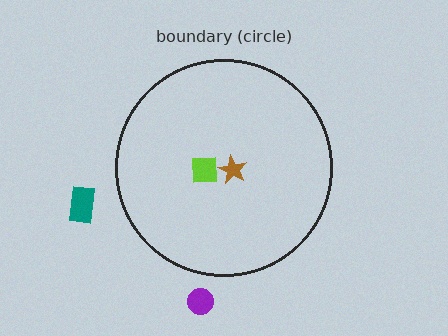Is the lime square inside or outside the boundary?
Inside.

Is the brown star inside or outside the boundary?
Inside.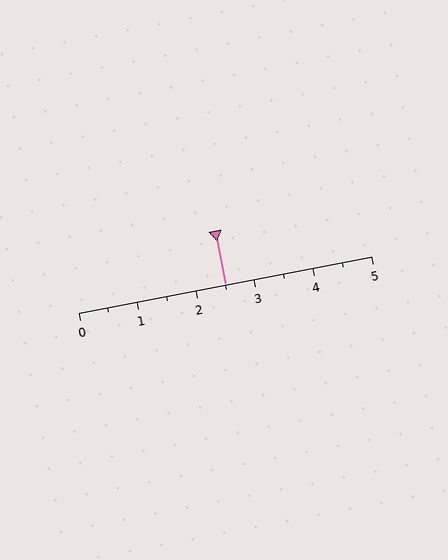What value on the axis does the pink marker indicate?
The marker indicates approximately 2.5.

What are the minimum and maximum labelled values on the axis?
The axis runs from 0 to 5.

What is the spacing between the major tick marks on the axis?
The major ticks are spaced 1 apart.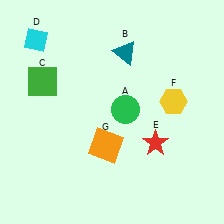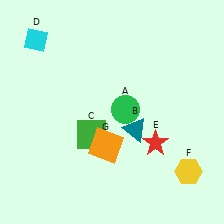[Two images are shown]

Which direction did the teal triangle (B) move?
The teal triangle (B) moved down.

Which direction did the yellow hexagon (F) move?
The yellow hexagon (F) moved down.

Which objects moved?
The objects that moved are: the teal triangle (B), the green square (C), the yellow hexagon (F).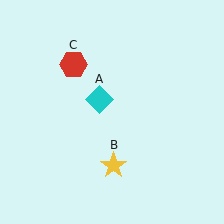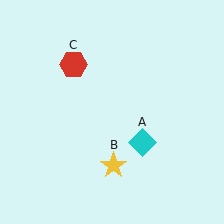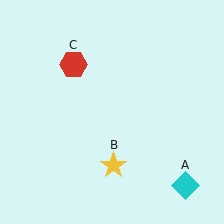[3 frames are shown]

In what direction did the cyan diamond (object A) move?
The cyan diamond (object A) moved down and to the right.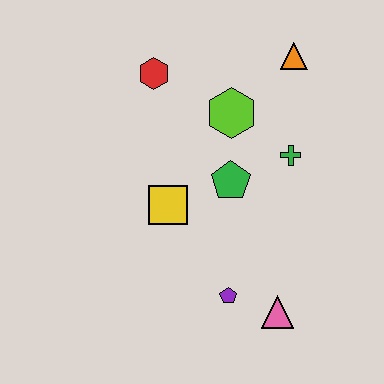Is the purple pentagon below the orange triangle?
Yes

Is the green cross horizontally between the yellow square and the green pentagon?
No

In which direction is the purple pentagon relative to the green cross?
The purple pentagon is below the green cross.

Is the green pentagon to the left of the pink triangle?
Yes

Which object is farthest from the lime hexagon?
The pink triangle is farthest from the lime hexagon.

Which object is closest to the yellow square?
The green pentagon is closest to the yellow square.